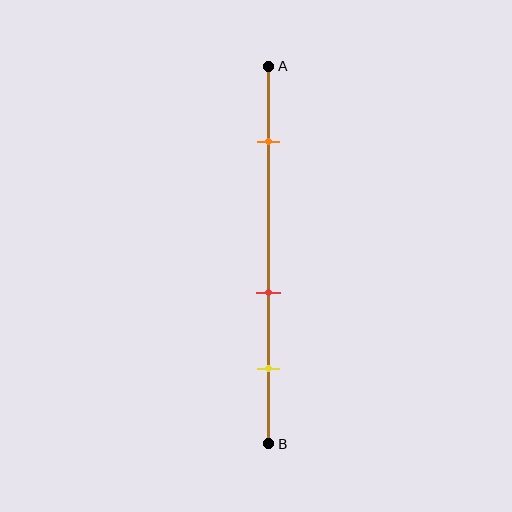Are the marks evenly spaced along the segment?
No, the marks are not evenly spaced.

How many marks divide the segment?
There are 3 marks dividing the segment.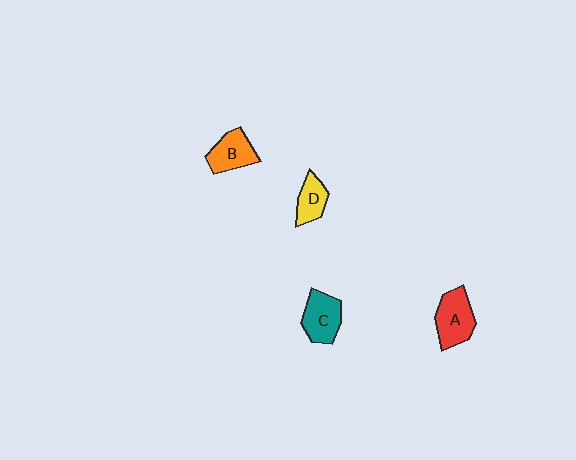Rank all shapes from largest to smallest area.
From largest to smallest: A (red), C (teal), B (orange), D (yellow).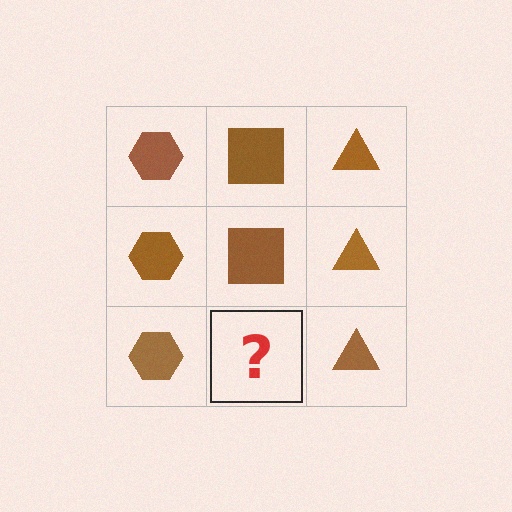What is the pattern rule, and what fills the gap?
The rule is that each column has a consistent shape. The gap should be filled with a brown square.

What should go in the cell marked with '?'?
The missing cell should contain a brown square.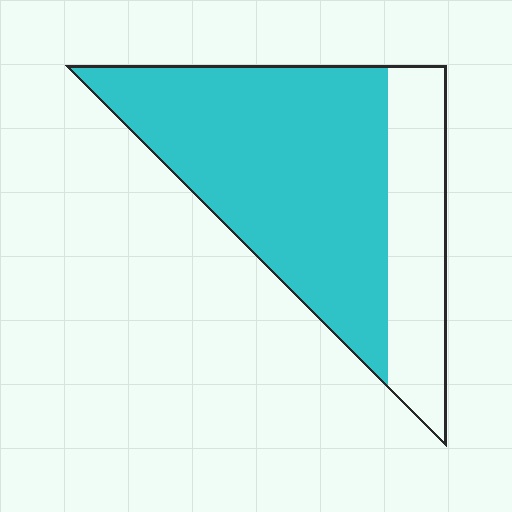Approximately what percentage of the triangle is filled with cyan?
Approximately 70%.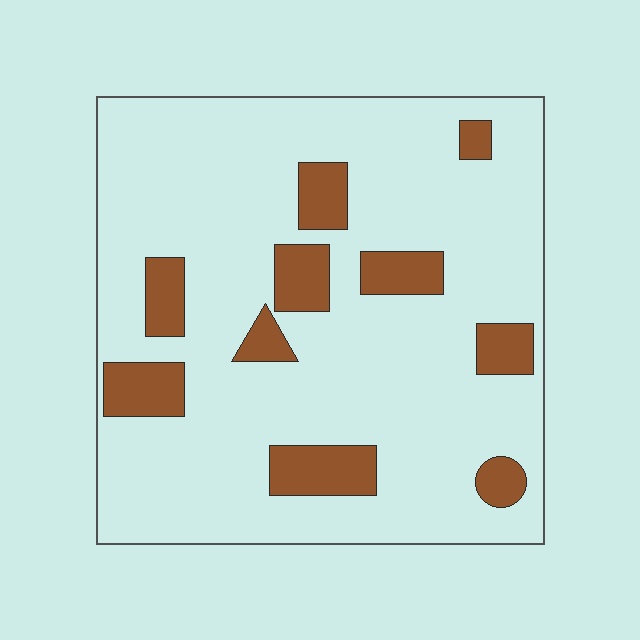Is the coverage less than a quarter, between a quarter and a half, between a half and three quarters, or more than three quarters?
Less than a quarter.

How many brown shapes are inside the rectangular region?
10.